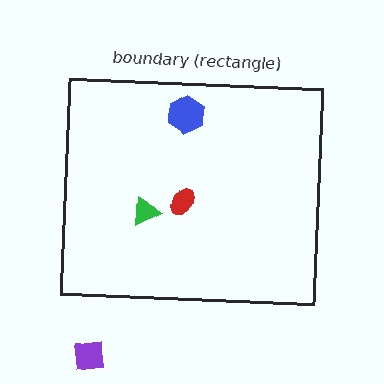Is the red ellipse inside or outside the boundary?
Inside.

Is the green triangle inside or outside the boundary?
Inside.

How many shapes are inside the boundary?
3 inside, 1 outside.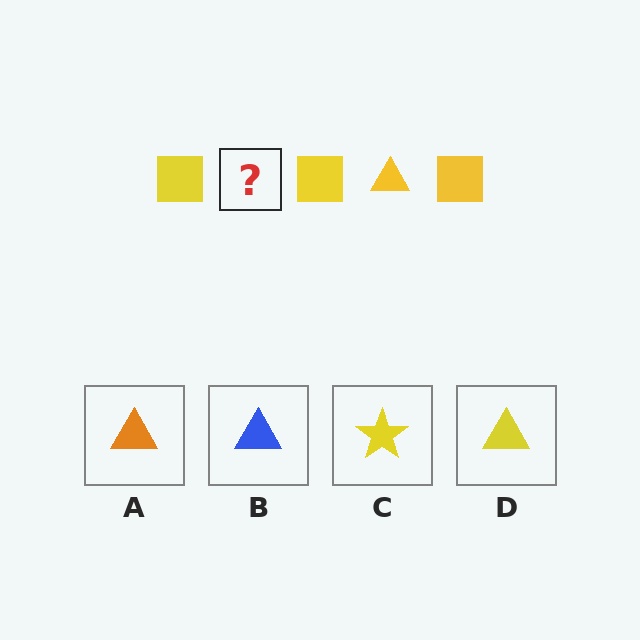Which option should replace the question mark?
Option D.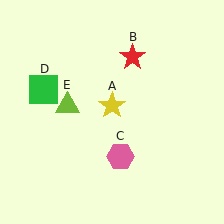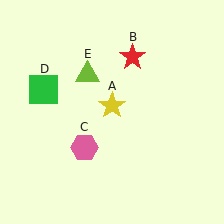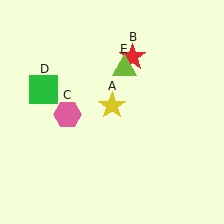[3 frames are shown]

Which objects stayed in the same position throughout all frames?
Yellow star (object A) and red star (object B) and green square (object D) remained stationary.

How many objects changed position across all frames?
2 objects changed position: pink hexagon (object C), lime triangle (object E).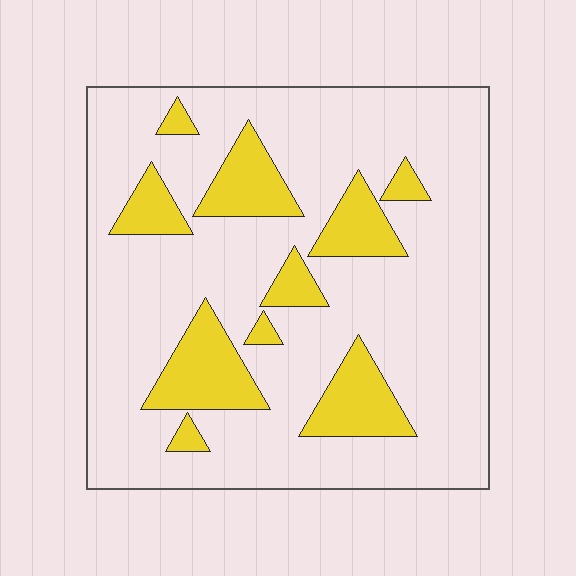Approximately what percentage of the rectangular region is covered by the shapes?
Approximately 20%.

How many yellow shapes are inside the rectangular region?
10.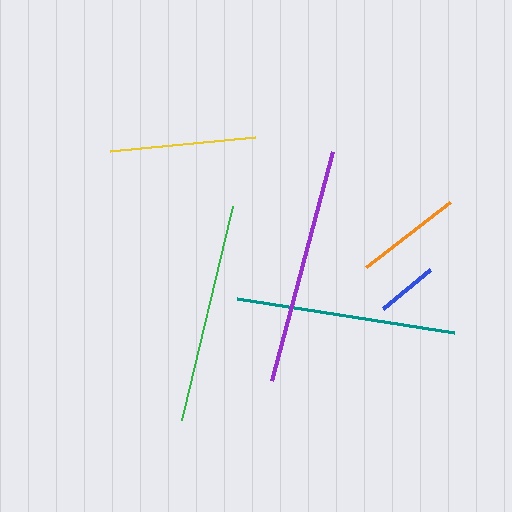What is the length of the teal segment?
The teal segment is approximately 220 pixels long.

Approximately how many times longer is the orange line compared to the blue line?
The orange line is approximately 1.7 times the length of the blue line.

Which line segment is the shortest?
The blue line is the shortest at approximately 61 pixels.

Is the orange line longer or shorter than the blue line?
The orange line is longer than the blue line.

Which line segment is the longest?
The purple line is the longest at approximately 238 pixels.